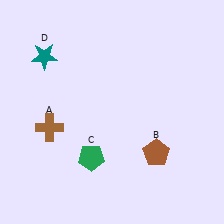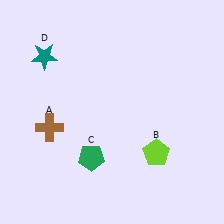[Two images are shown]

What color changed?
The pentagon (B) changed from brown in Image 1 to lime in Image 2.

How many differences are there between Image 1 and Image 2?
There is 1 difference between the two images.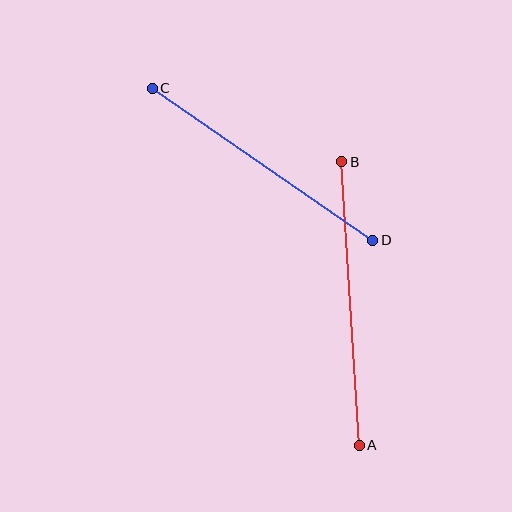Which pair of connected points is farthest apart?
Points A and B are farthest apart.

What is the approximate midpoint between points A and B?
The midpoint is at approximately (351, 304) pixels.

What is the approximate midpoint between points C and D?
The midpoint is at approximately (263, 164) pixels.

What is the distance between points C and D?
The distance is approximately 268 pixels.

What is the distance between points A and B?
The distance is approximately 284 pixels.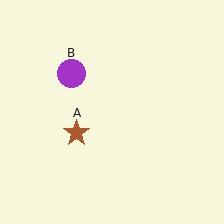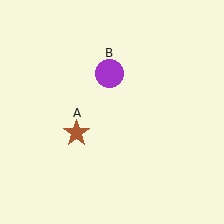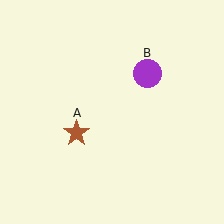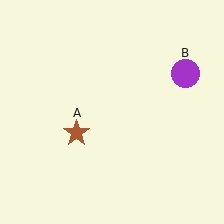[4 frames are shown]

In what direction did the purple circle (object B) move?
The purple circle (object B) moved right.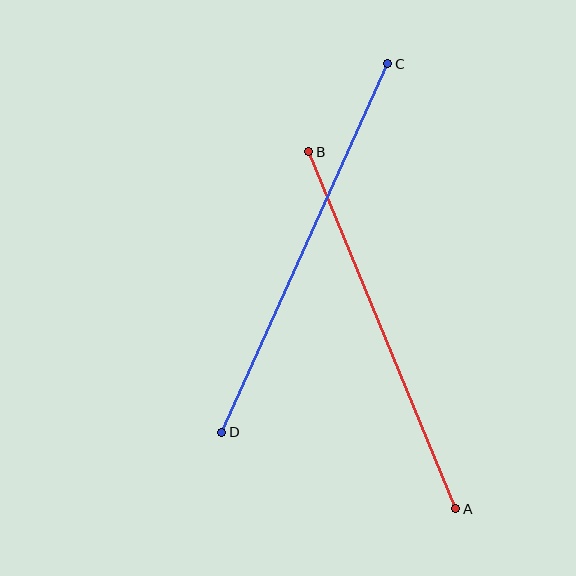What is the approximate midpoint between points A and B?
The midpoint is at approximately (382, 330) pixels.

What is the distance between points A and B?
The distance is approximately 386 pixels.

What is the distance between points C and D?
The distance is approximately 404 pixels.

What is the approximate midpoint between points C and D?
The midpoint is at approximately (305, 248) pixels.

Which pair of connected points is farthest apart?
Points C and D are farthest apart.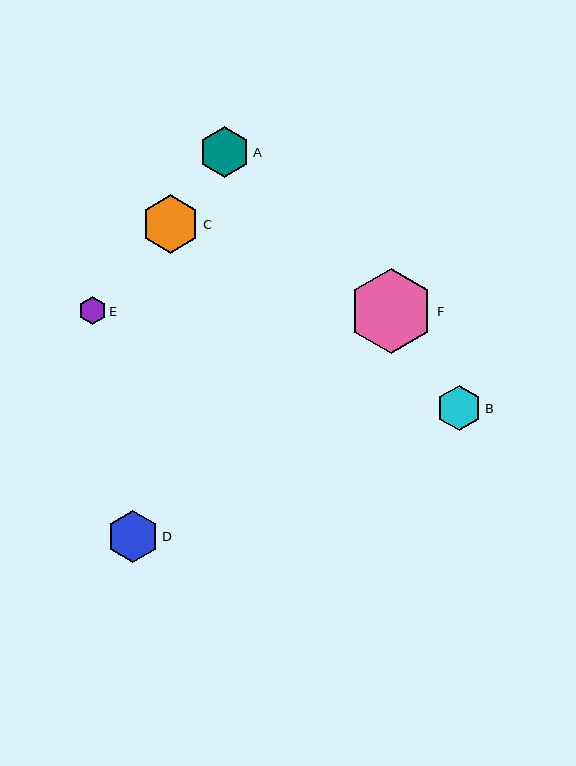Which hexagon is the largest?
Hexagon F is the largest with a size of approximately 85 pixels.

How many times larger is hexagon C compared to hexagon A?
Hexagon C is approximately 1.1 times the size of hexagon A.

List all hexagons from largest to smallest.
From largest to smallest: F, C, D, A, B, E.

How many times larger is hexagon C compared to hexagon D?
Hexagon C is approximately 1.1 times the size of hexagon D.